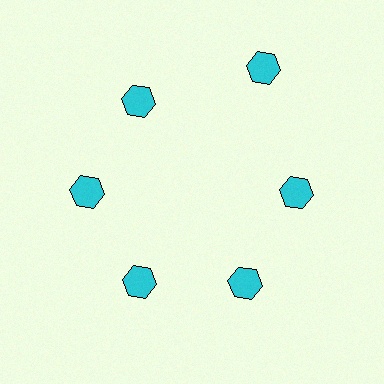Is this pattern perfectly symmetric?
No. The 6 cyan hexagons are arranged in a ring, but one element near the 1 o'clock position is pushed outward from the center, breaking the 6-fold rotational symmetry.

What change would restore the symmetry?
The symmetry would be restored by moving it inward, back onto the ring so that all 6 hexagons sit at equal angles and equal distance from the center.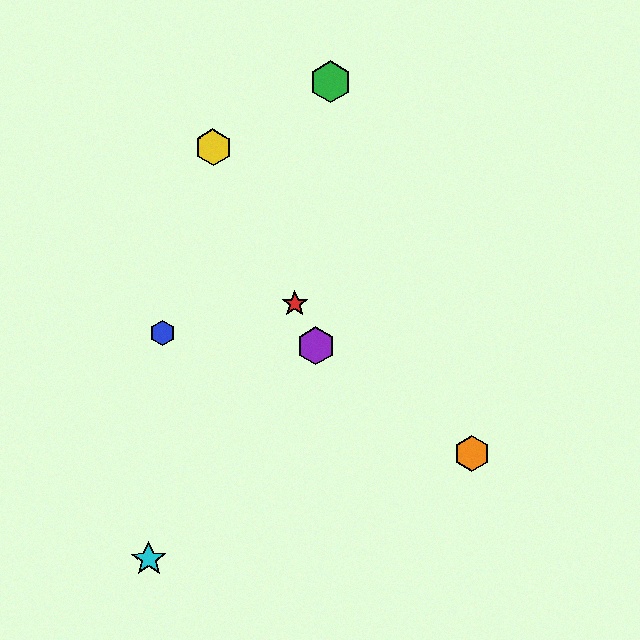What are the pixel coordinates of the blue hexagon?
The blue hexagon is at (163, 333).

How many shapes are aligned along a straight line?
3 shapes (the red star, the yellow hexagon, the purple hexagon) are aligned along a straight line.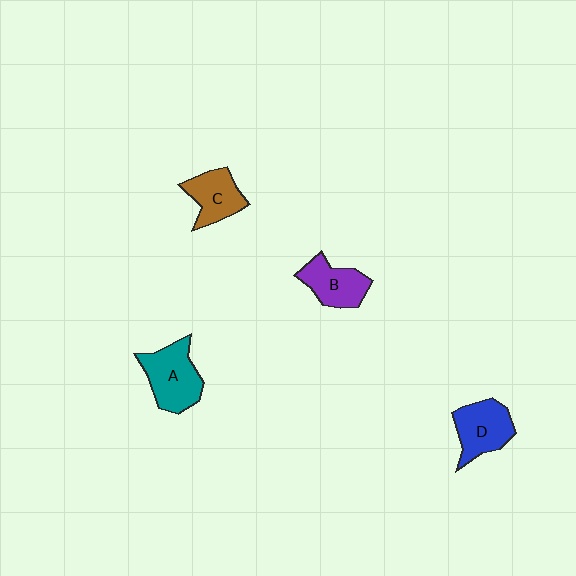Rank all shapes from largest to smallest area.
From largest to smallest: A (teal), D (blue), B (purple), C (brown).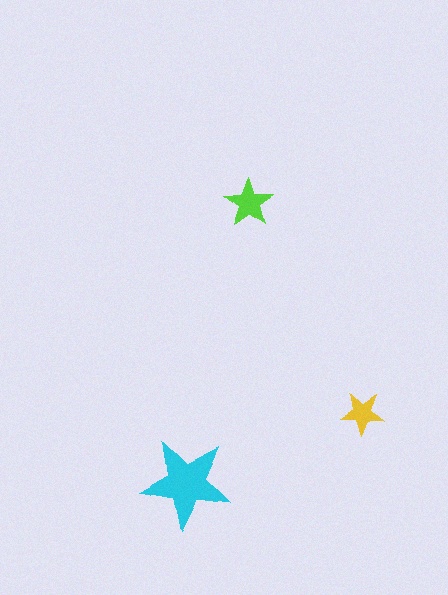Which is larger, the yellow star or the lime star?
The lime one.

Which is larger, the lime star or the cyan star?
The cyan one.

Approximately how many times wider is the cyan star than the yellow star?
About 2 times wider.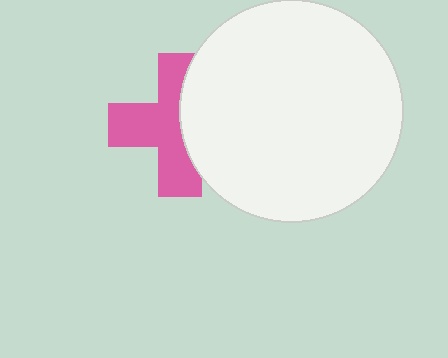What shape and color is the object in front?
The object in front is a white circle.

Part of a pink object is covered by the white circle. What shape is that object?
It is a cross.